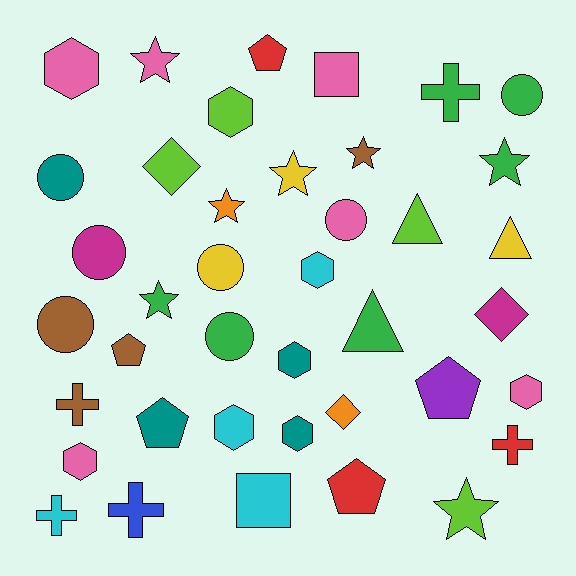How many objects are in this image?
There are 40 objects.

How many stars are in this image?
There are 7 stars.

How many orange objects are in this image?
There are 2 orange objects.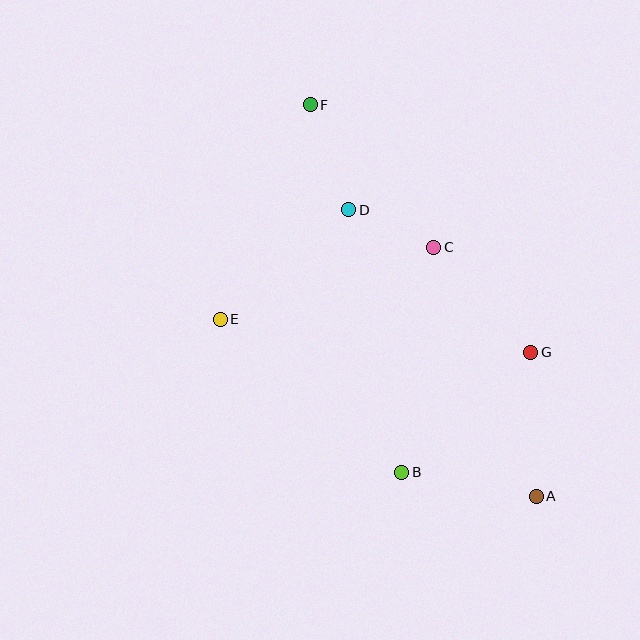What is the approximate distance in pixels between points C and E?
The distance between C and E is approximately 225 pixels.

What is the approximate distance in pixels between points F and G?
The distance between F and G is approximately 332 pixels.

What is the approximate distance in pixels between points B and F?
The distance between B and F is approximately 379 pixels.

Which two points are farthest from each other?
Points A and F are farthest from each other.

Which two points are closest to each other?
Points C and D are closest to each other.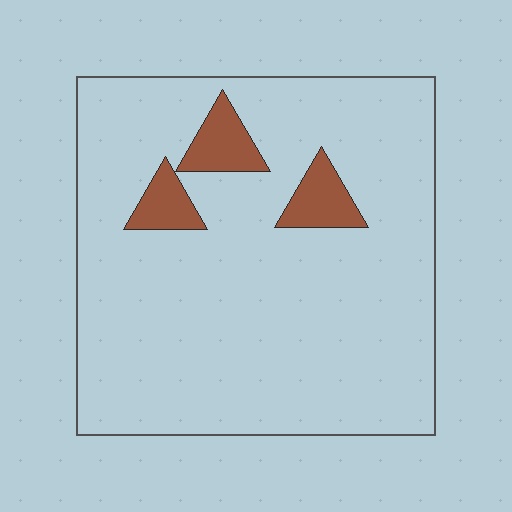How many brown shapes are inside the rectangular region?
3.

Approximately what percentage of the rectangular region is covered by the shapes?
Approximately 10%.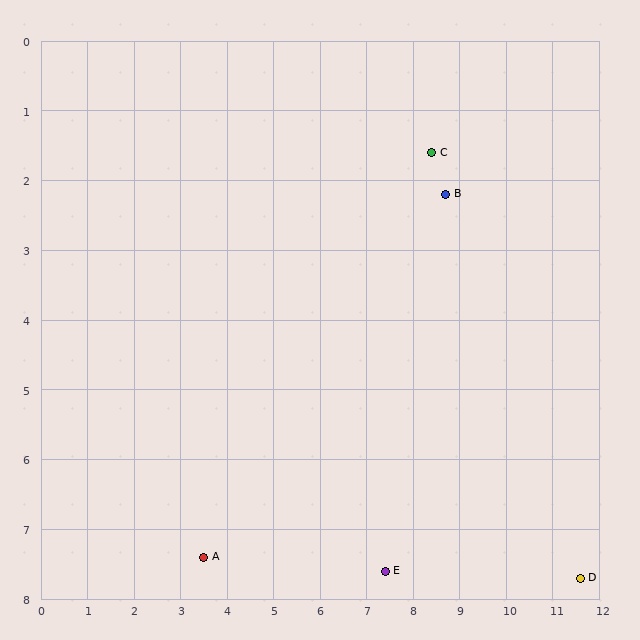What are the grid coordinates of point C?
Point C is at approximately (8.4, 1.6).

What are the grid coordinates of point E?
Point E is at approximately (7.4, 7.6).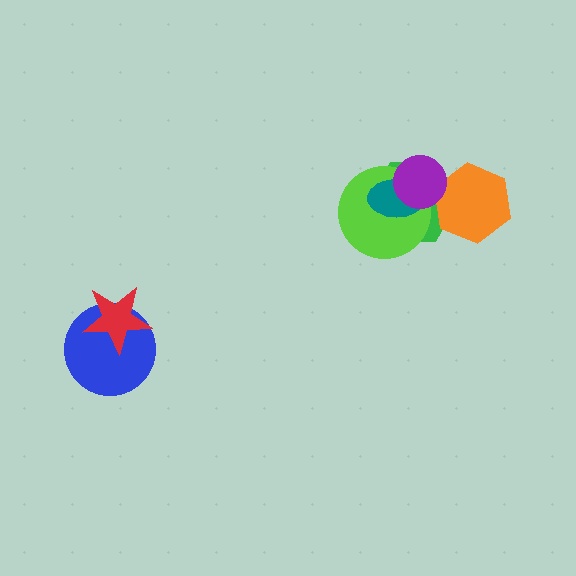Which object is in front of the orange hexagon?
The purple circle is in front of the orange hexagon.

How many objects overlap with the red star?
1 object overlaps with the red star.